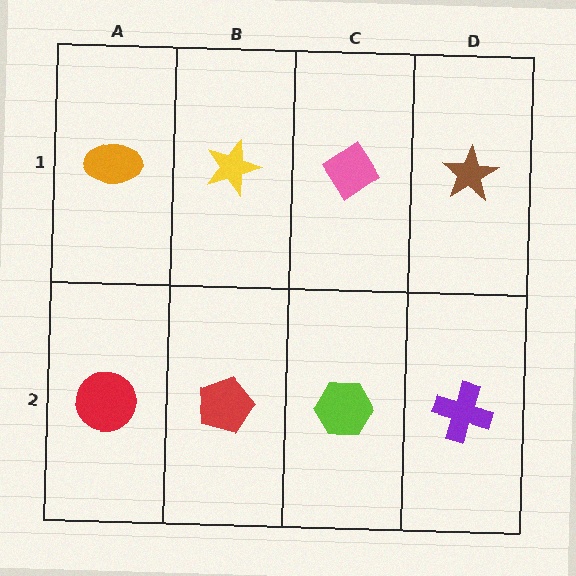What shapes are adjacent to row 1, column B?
A red pentagon (row 2, column B), an orange ellipse (row 1, column A), a pink diamond (row 1, column C).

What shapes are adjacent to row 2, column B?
A yellow star (row 1, column B), a red circle (row 2, column A), a lime hexagon (row 2, column C).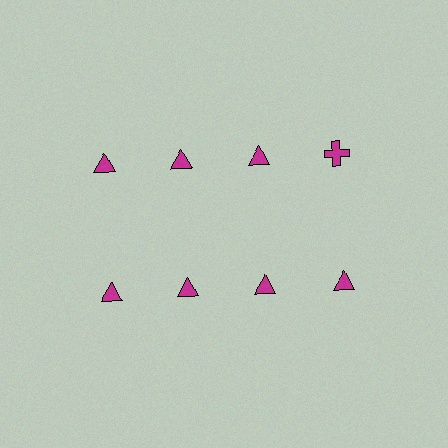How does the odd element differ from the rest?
It has a different shape: cross instead of triangle.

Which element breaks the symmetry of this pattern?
The magenta cross in the top row, second from right column breaks the symmetry. All other shapes are magenta triangles.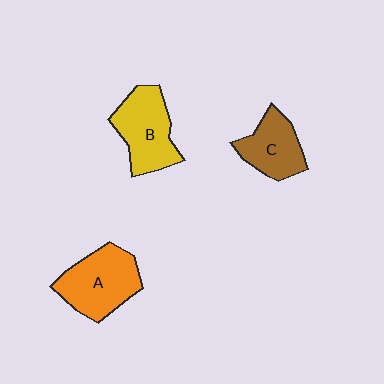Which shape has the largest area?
Shape A (orange).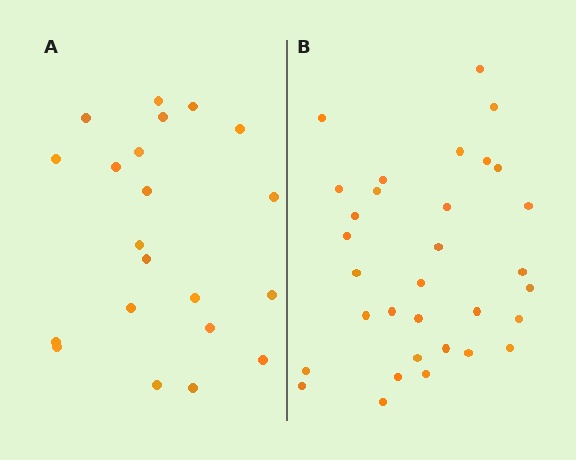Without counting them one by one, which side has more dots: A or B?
Region B (the right region) has more dots.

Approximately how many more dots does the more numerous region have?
Region B has roughly 12 or so more dots than region A.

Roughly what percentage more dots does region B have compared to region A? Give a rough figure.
About 50% more.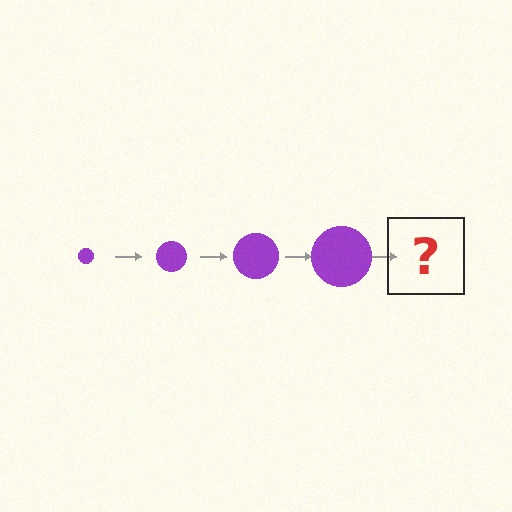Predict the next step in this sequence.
The next step is a purple circle, larger than the previous one.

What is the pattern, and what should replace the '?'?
The pattern is that the circle gets progressively larger each step. The '?' should be a purple circle, larger than the previous one.